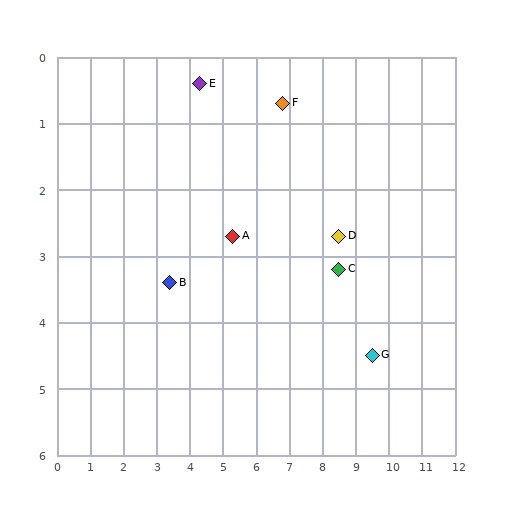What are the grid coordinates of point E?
Point E is at approximately (4.3, 0.4).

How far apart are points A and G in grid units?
Points A and G are about 4.6 grid units apart.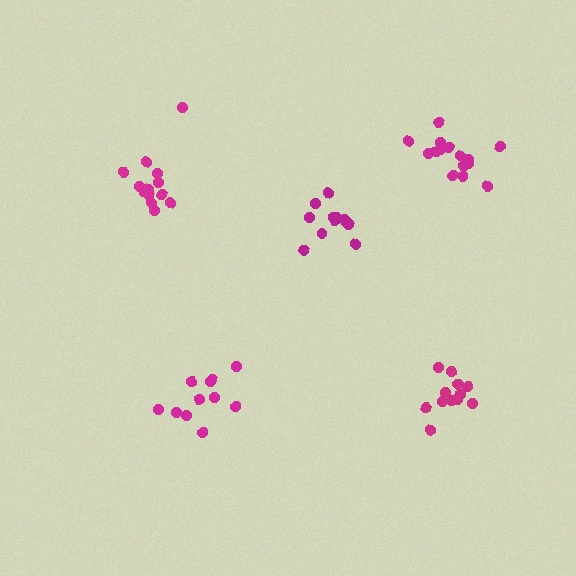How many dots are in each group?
Group 1: 11 dots, Group 2: 15 dots, Group 3: 13 dots, Group 4: 14 dots, Group 5: 12 dots (65 total).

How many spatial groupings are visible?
There are 5 spatial groupings.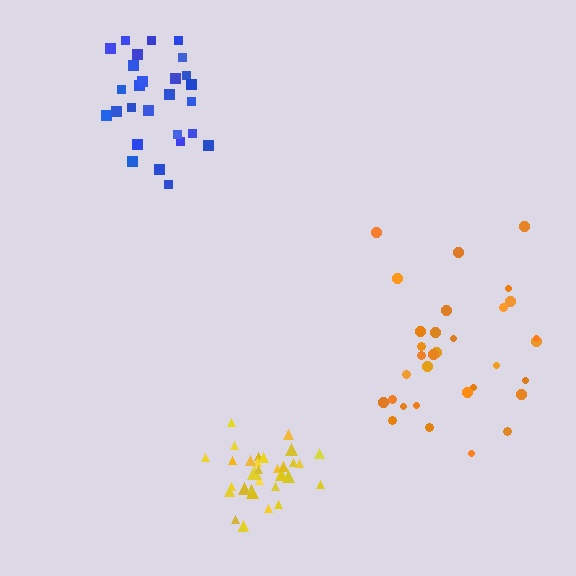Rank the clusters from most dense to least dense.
yellow, blue, orange.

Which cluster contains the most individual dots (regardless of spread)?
Yellow (33).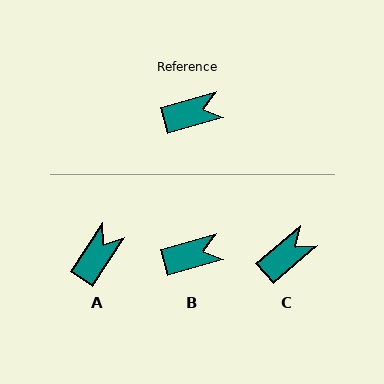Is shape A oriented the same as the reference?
No, it is off by about 41 degrees.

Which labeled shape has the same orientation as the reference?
B.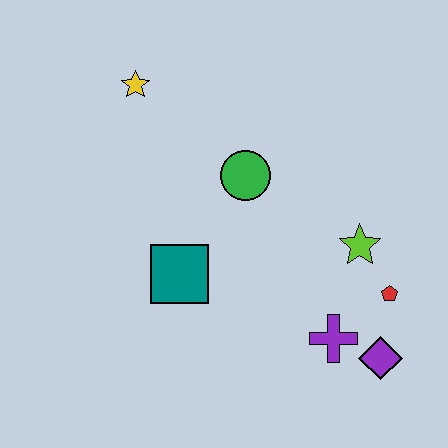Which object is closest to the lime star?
The red pentagon is closest to the lime star.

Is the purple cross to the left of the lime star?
Yes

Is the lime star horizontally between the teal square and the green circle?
No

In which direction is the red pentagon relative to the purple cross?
The red pentagon is to the right of the purple cross.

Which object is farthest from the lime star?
The yellow star is farthest from the lime star.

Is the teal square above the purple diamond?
Yes